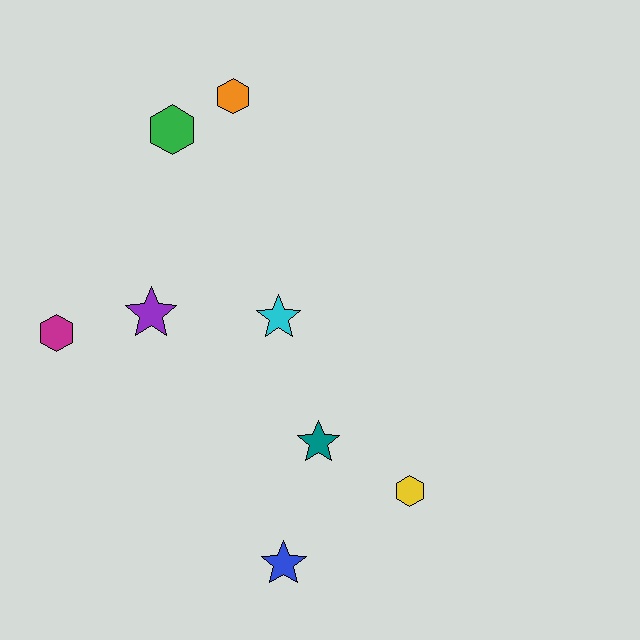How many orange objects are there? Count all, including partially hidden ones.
There is 1 orange object.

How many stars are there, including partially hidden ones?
There are 4 stars.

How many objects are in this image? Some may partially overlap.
There are 8 objects.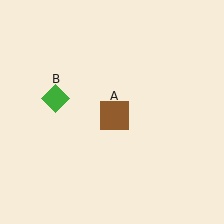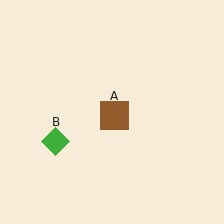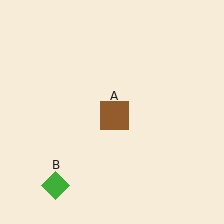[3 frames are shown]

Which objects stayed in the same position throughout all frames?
Brown square (object A) remained stationary.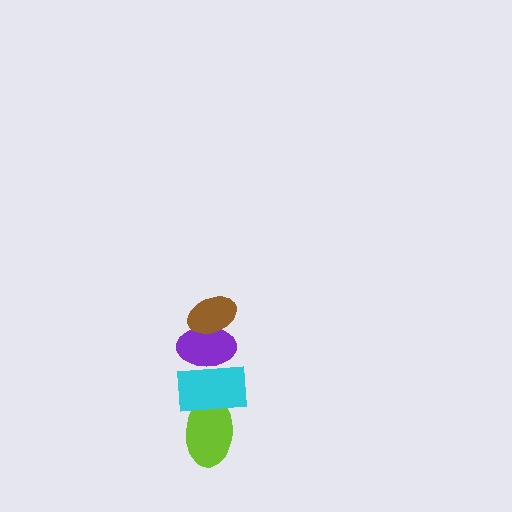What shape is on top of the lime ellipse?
The cyan rectangle is on top of the lime ellipse.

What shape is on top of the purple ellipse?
The brown ellipse is on top of the purple ellipse.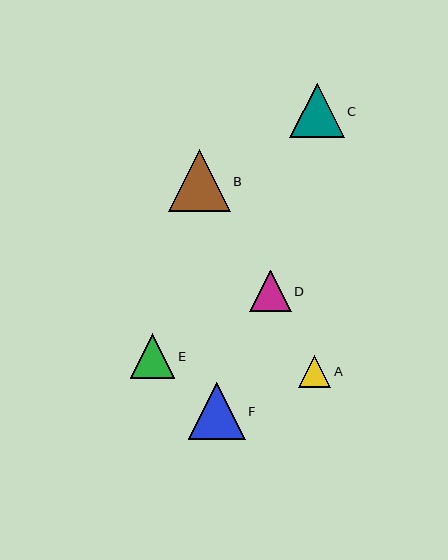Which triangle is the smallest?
Triangle A is the smallest with a size of approximately 32 pixels.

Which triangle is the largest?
Triangle B is the largest with a size of approximately 62 pixels.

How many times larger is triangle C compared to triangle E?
Triangle C is approximately 1.2 times the size of triangle E.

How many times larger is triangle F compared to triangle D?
Triangle F is approximately 1.4 times the size of triangle D.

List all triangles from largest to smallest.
From largest to smallest: B, F, C, E, D, A.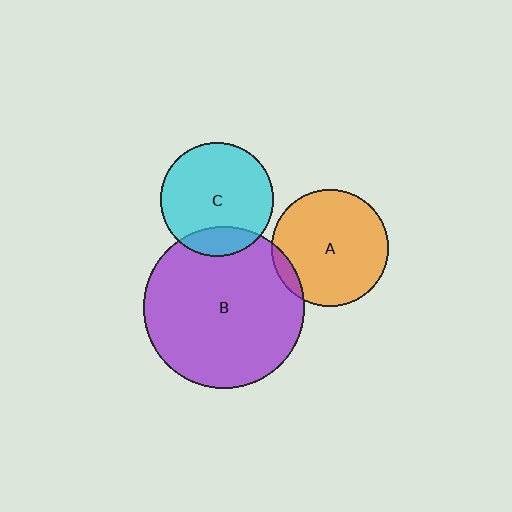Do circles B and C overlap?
Yes.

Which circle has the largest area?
Circle B (purple).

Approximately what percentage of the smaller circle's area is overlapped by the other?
Approximately 15%.